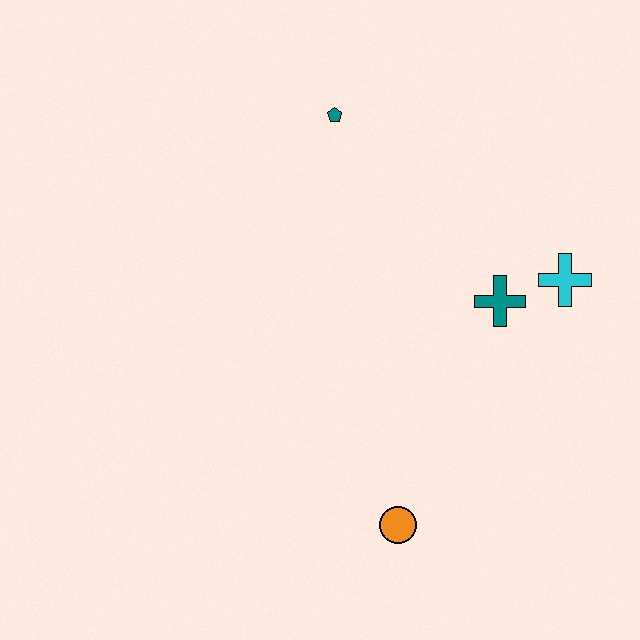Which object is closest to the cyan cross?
The teal cross is closest to the cyan cross.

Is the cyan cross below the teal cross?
No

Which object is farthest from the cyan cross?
The orange circle is farthest from the cyan cross.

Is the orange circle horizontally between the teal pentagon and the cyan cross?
Yes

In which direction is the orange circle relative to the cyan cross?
The orange circle is below the cyan cross.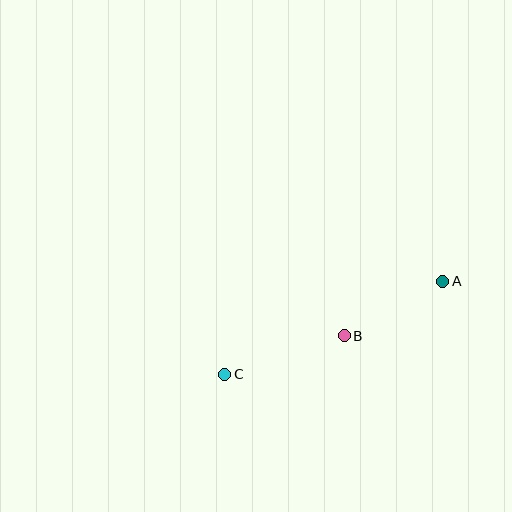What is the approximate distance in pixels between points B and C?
The distance between B and C is approximately 126 pixels.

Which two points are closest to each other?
Points A and B are closest to each other.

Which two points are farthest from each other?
Points A and C are farthest from each other.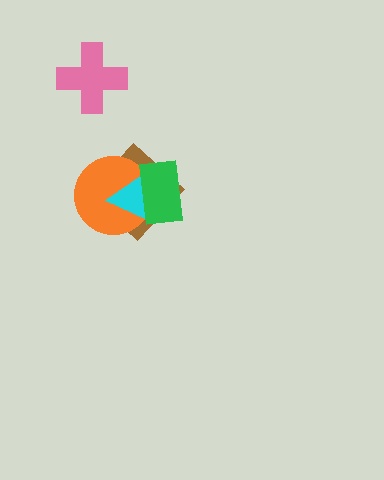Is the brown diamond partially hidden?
Yes, it is partially covered by another shape.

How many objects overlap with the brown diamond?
3 objects overlap with the brown diamond.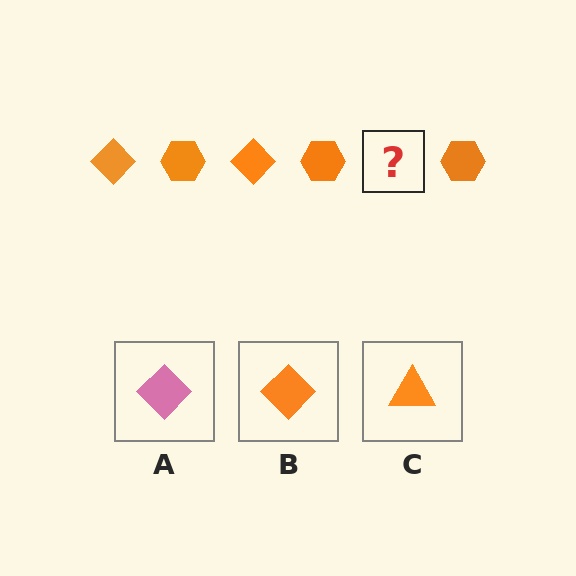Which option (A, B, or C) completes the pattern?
B.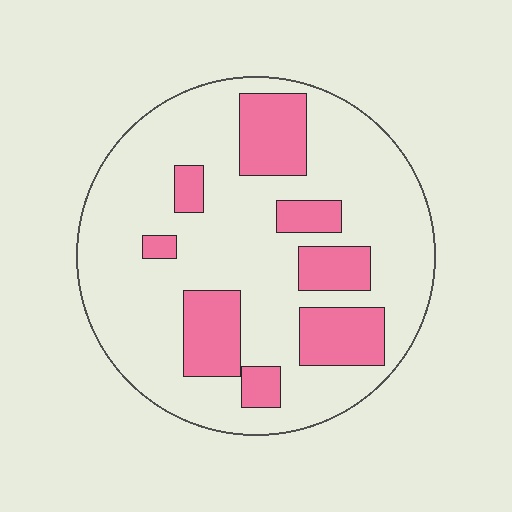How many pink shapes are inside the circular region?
8.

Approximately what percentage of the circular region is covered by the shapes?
Approximately 25%.